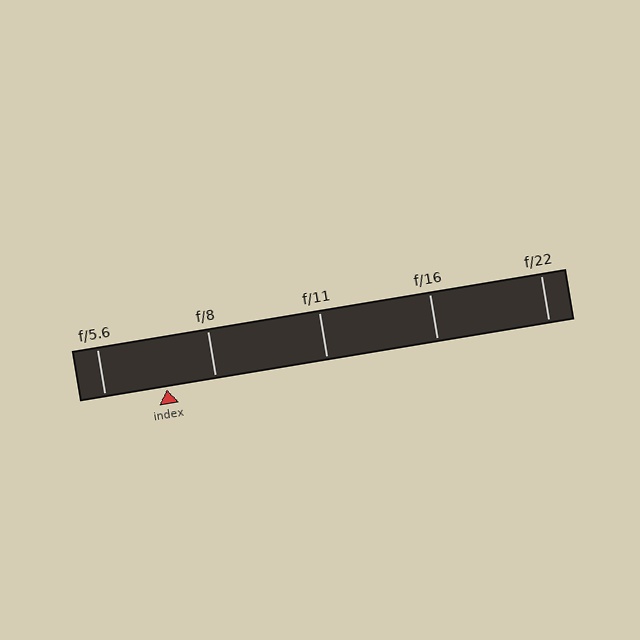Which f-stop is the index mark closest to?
The index mark is closest to f/8.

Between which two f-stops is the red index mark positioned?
The index mark is between f/5.6 and f/8.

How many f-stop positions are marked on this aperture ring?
There are 5 f-stop positions marked.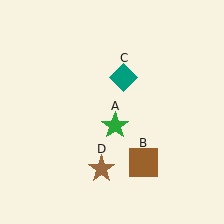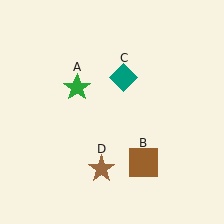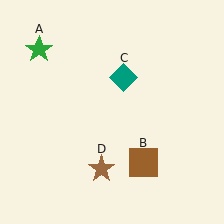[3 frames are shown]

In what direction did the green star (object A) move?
The green star (object A) moved up and to the left.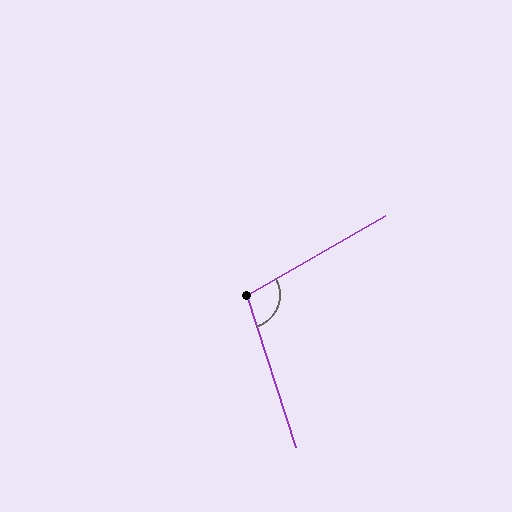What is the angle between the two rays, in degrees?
Approximately 102 degrees.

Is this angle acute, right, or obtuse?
It is obtuse.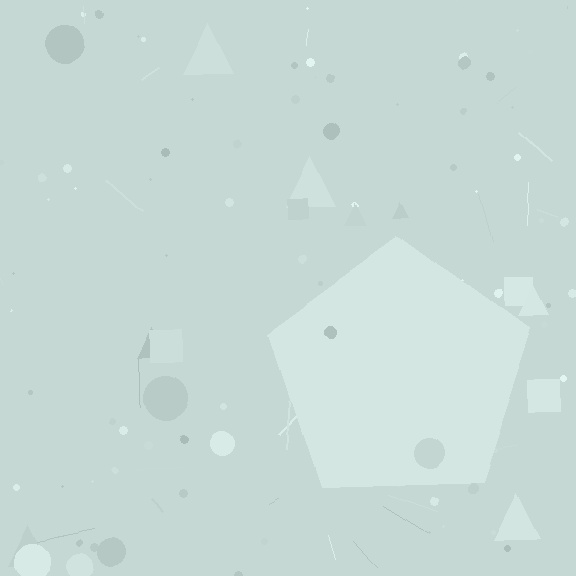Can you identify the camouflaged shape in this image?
The camouflaged shape is a pentagon.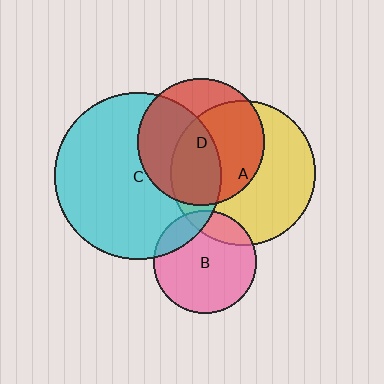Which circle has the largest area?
Circle C (cyan).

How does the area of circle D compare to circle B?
Approximately 1.5 times.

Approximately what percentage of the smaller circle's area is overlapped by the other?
Approximately 15%.